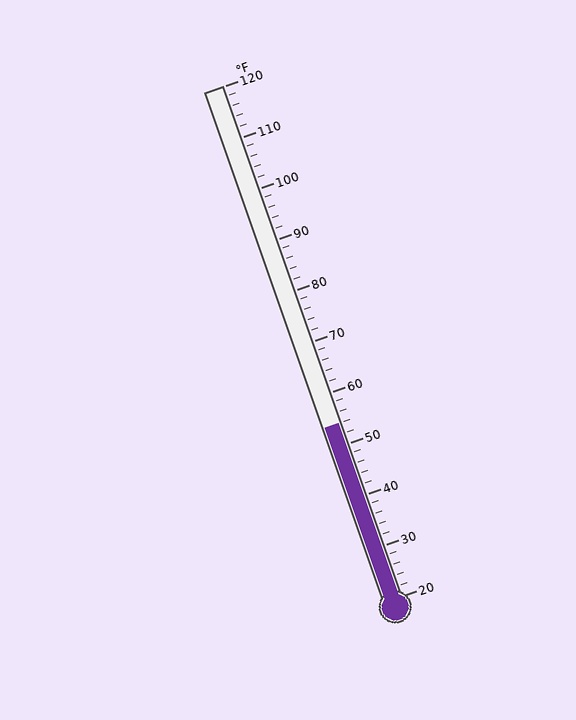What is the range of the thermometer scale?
The thermometer scale ranges from 20°F to 120°F.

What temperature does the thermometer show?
The thermometer shows approximately 54°F.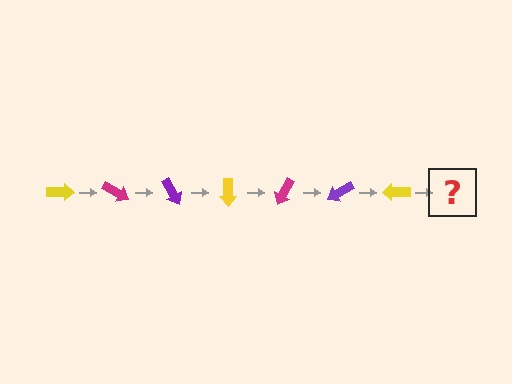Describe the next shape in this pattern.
It should be a magenta arrow, rotated 210 degrees from the start.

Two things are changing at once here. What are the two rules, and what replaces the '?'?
The two rules are that it rotates 30 degrees each step and the color cycles through yellow, magenta, and purple. The '?' should be a magenta arrow, rotated 210 degrees from the start.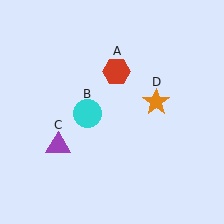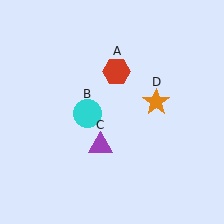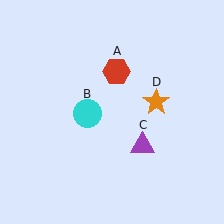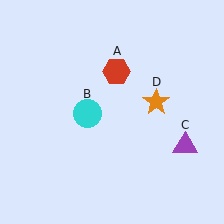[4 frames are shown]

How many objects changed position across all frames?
1 object changed position: purple triangle (object C).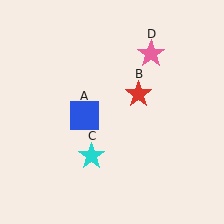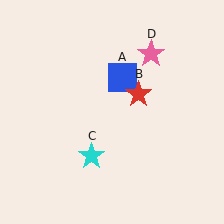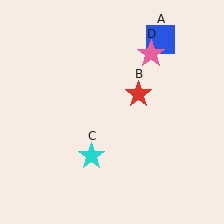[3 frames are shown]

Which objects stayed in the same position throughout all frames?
Red star (object B) and cyan star (object C) and pink star (object D) remained stationary.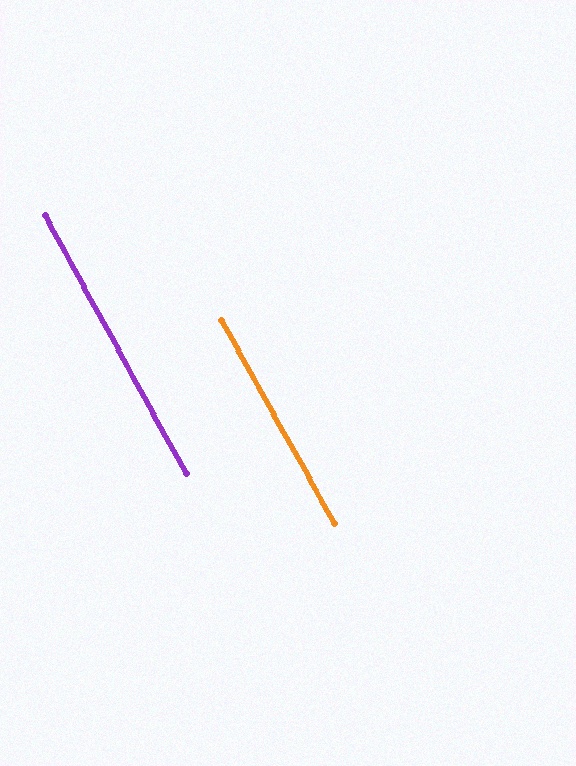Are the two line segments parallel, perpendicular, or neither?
Parallel — their directions differ by only 0.7°.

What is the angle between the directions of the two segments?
Approximately 1 degree.